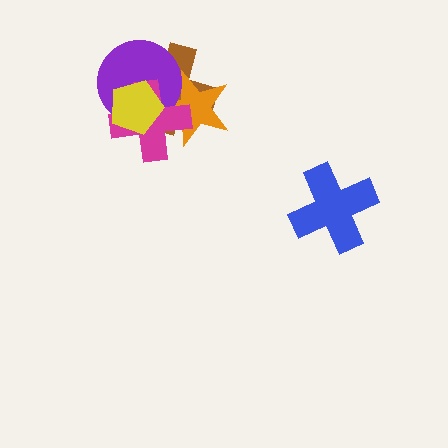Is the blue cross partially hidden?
No, no other shape covers it.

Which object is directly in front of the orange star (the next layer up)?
The purple circle is directly in front of the orange star.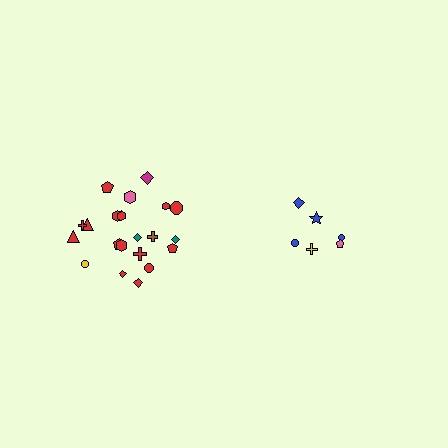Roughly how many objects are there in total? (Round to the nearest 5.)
Roughly 30 objects in total.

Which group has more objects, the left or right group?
The left group.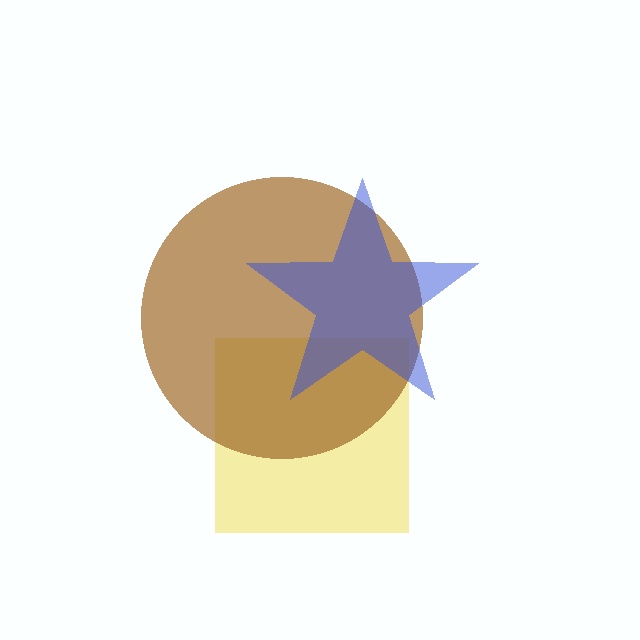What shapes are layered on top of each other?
The layered shapes are: a yellow square, a brown circle, a blue star.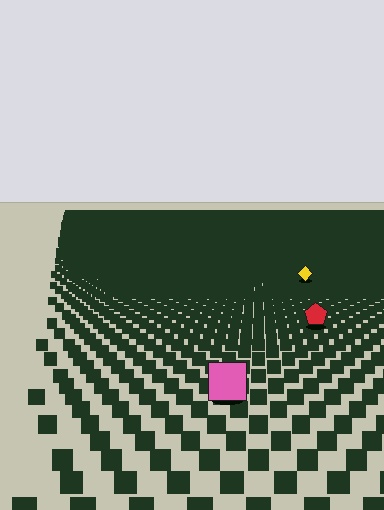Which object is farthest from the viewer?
The yellow diamond is farthest from the viewer. It appears smaller and the ground texture around it is denser.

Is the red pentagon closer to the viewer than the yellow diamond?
Yes. The red pentagon is closer — you can tell from the texture gradient: the ground texture is coarser near it.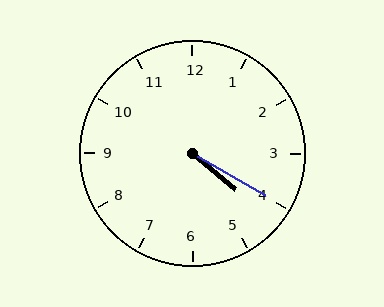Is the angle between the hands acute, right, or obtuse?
It is acute.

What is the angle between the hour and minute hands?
Approximately 10 degrees.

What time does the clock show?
4:20.